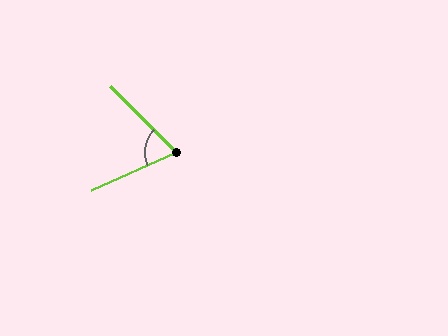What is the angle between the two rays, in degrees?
Approximately 69 degrees.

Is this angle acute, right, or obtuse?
It is acute.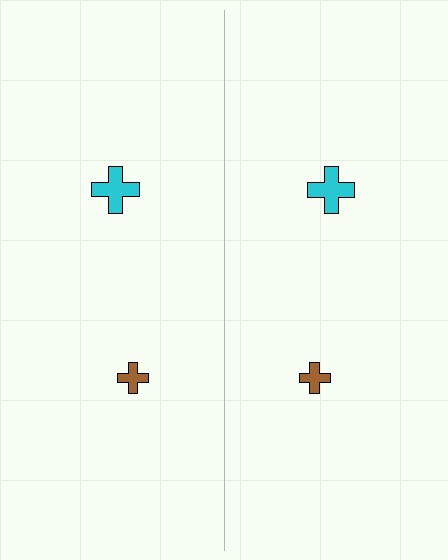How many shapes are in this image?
There are 4 shapes in this image.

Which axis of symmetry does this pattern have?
The pattern has a vertical axis of symmetry running through the center of the image.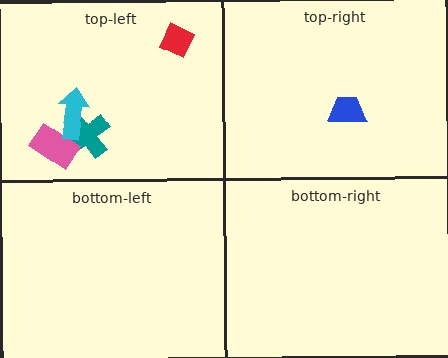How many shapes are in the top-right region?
1.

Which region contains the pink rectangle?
The top-left region.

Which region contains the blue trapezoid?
The top-right region.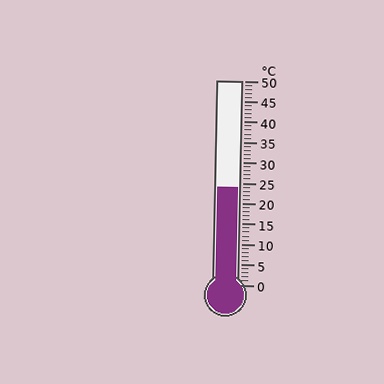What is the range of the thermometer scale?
The thermometer scale ranges from 0°C to 50°C.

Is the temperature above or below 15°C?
The temperature is above 15°C.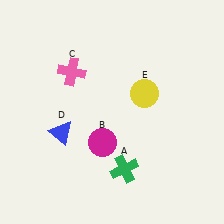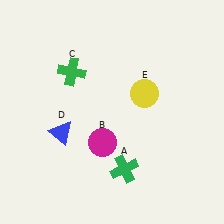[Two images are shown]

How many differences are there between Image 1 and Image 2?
There is 1 difference between the two images.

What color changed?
The cross (C) changed from pink in Image 1 to green in Image 2.